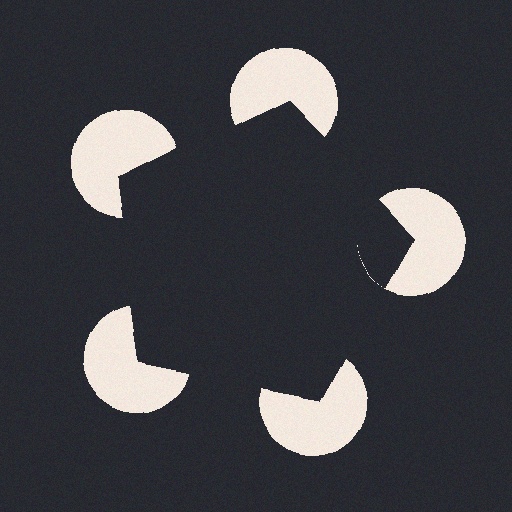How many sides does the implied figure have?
5 sides.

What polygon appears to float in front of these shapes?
An illusory pentagon — its edges are inferred from the aligned wedge cuts in the pac-man discs, not physically drawn.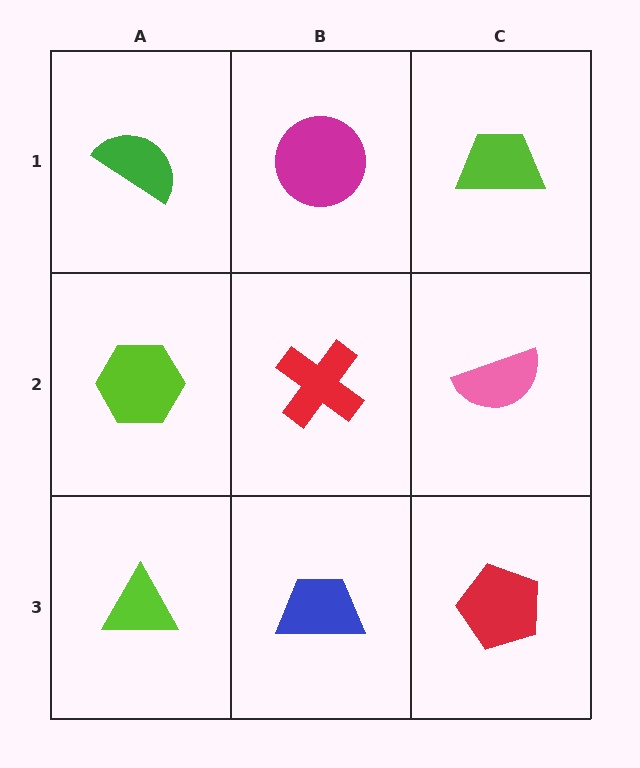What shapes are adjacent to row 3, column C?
A pink semicircle (row 2, column C), a blue trapezoid (row 3, column B).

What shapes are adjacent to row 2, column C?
A lime trapezoid (row 1, column C), a red pentagon (row 3, column C), a red cross (row 2, column B).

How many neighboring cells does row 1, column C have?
2.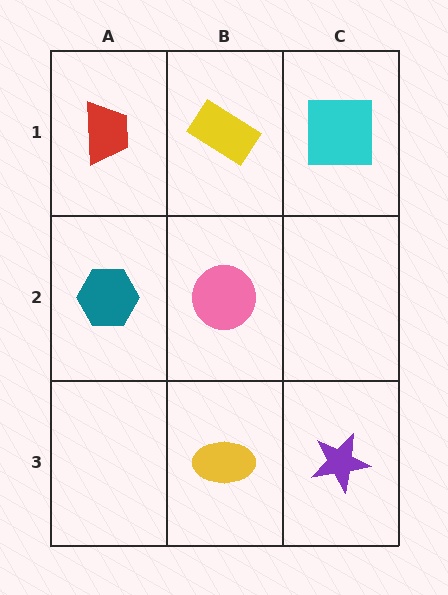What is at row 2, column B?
A pink circle.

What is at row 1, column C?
A cyan square.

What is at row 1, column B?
A yellow rectangle.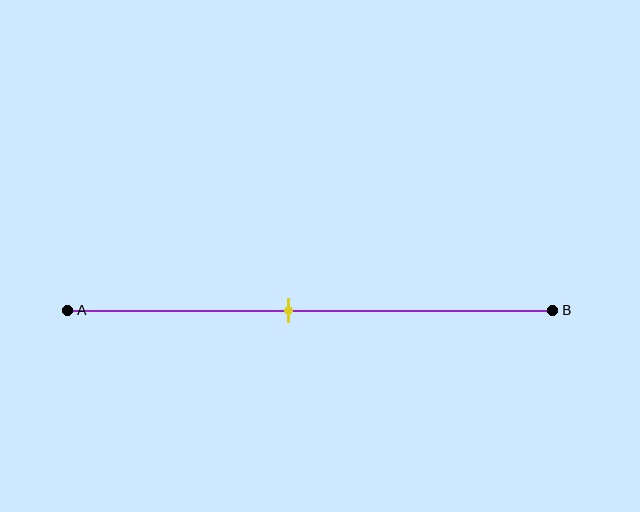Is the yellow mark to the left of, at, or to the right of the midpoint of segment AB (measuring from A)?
The yellow mark is to the left of the midpoint of segment AB.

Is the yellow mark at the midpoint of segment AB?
No, the mark is at about 45% from A, not at the 50% midpoint.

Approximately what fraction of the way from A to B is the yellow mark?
The yellow mark is approximately 45% of the way from A to B.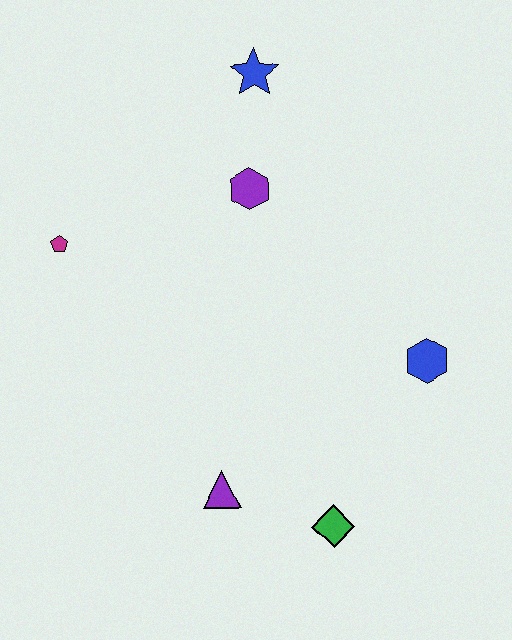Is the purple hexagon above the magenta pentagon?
Yes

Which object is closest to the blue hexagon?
The green diamond is closest to the blue hexagon.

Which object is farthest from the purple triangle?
The blue star is farthest from the purple triangle.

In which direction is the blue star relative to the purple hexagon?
The blue star is above the purple hexagon.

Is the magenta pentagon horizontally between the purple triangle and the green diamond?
No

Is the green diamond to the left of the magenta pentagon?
No